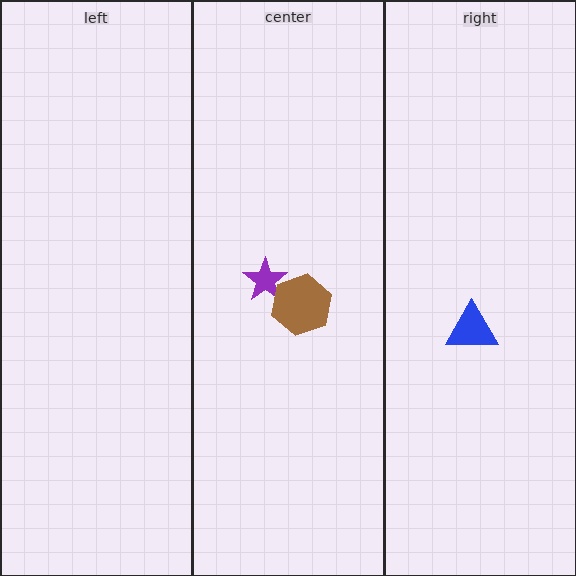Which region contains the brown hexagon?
The center region.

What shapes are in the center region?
The purple star, the brown hexagon.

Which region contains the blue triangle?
The right region.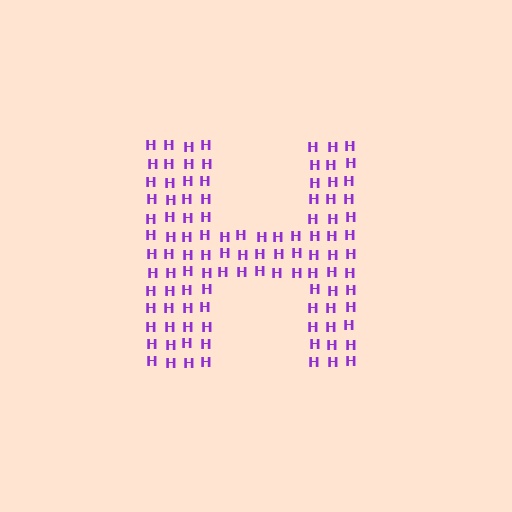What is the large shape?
The large shape is the letter H.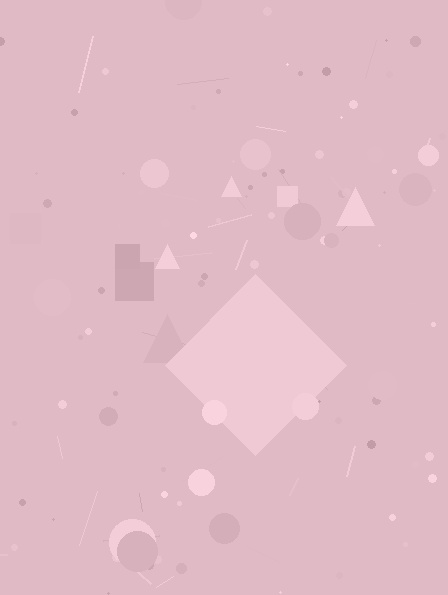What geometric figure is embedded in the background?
A diamond is embedded in the background.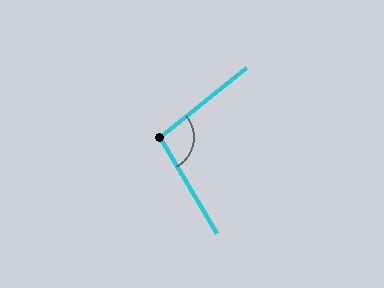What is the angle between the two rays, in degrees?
Approximately 99 degrees.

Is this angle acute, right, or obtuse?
It is obtuse.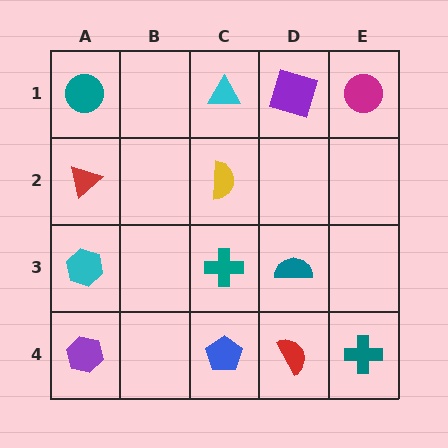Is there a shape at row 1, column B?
No, that cell is empty.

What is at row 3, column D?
A teal semicircle.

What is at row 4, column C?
A blue pentagon.